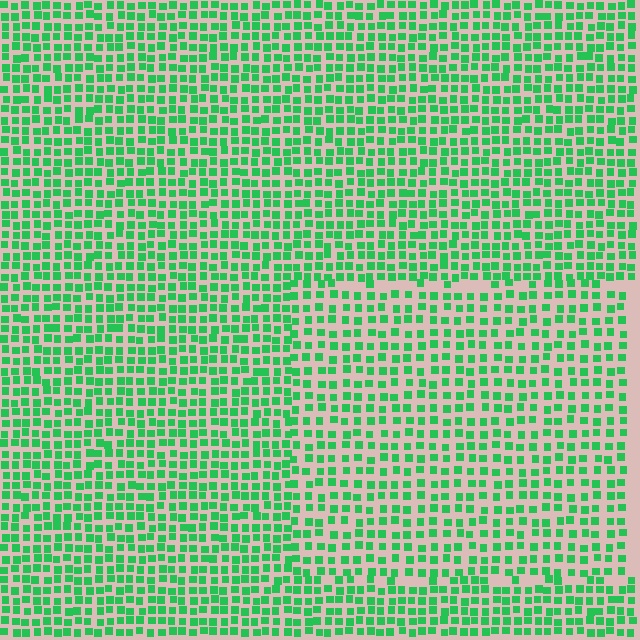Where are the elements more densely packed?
The elements are more densely packed outside the rectangle boundary.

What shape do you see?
I see a rectangle.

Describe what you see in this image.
The image contains small green elements arranged at two different densities. A rectangle-shaped region is visible where the elements are less densely packed than the surrounding area.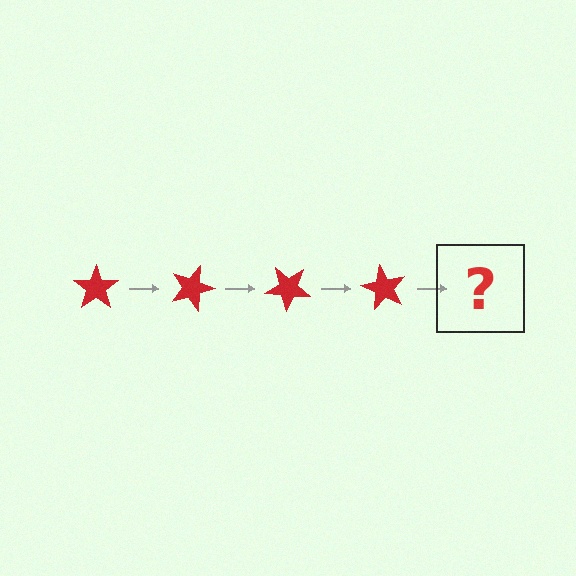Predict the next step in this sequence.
The next step is a red star rotated 80 degrees.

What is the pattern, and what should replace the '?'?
The pattern is that the star rotates 20 degrees each step. The '?' should be a red star rotated 80 degrees.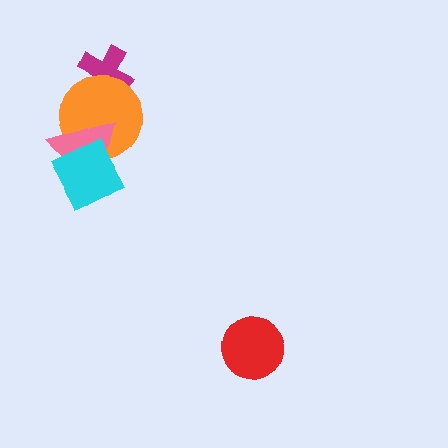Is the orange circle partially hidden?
Yes, it is partially covered by another shape.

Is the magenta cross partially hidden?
Yes, it is partially covered by another shape.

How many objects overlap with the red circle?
0 objects overlap with the red circle.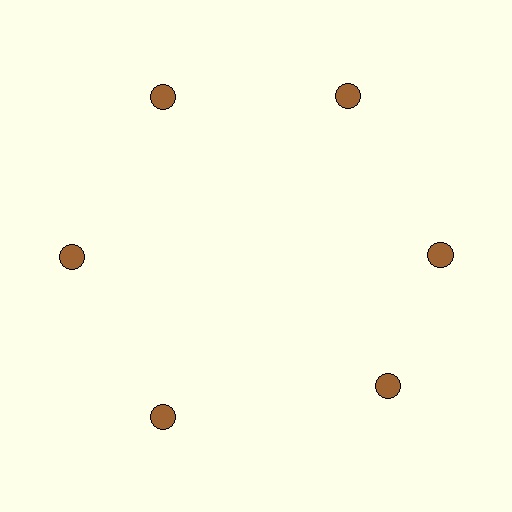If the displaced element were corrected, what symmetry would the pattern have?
It would have 6-fold rotational symmetry — the pattern would map onto itself every 60 degrees.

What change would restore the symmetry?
The symmetry would be restored by rotating it back into even spacing with its neighbors so that all 6 circles sit at equal angles and equal distance from the center.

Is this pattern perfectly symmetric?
No. The 6 brown circles are arranged in a ring, but one element near the 5 o'clock position is rotated out of alignment along the ring, breaking the 6-fold rotational symmetry.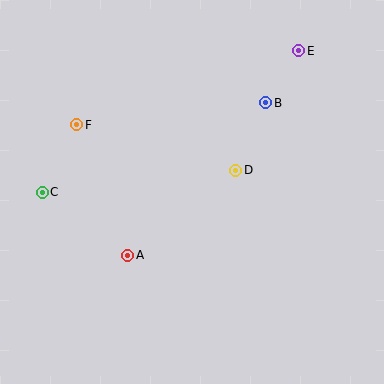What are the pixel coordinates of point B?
Point B is at (266, 103).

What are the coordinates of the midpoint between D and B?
The midpoint between D and B is at (251, 137).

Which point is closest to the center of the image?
Point D at (236, 170) is closest to the center.